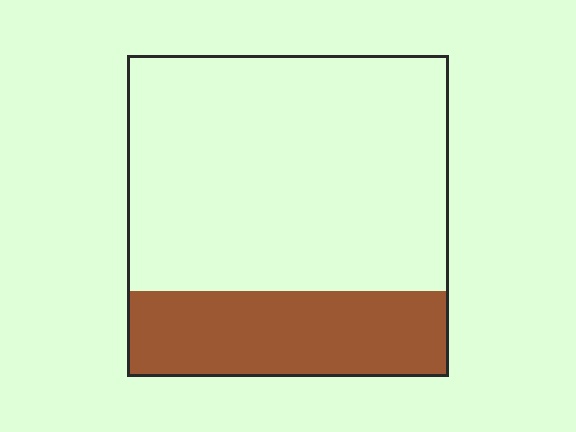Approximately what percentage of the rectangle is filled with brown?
Approximately 25%.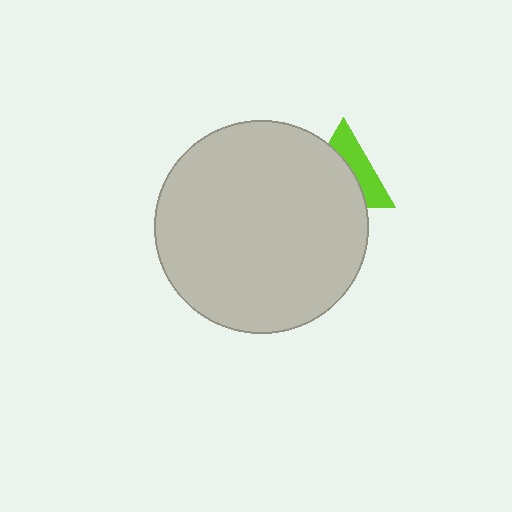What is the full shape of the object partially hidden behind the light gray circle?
The partially hidden object is a lime triangle.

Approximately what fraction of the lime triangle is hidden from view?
Roughly 58% of the lime triangle is hidden behind the light gray circle.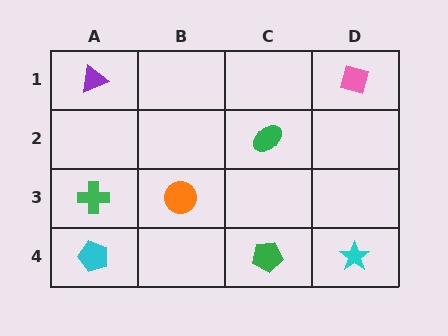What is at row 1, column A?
A purple triangle.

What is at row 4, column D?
A cyan star.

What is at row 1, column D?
A pink diamond.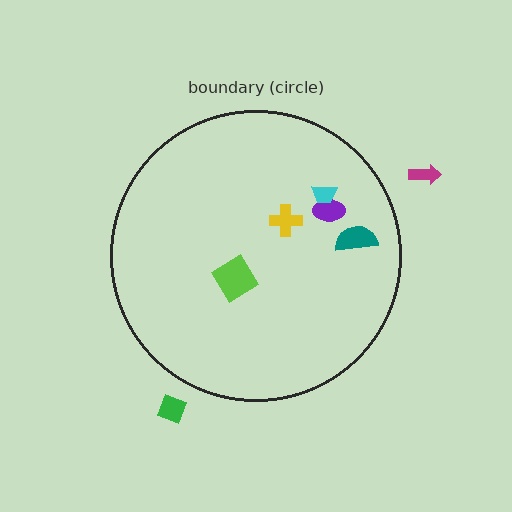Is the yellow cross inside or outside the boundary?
Inside.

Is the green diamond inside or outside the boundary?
Outside.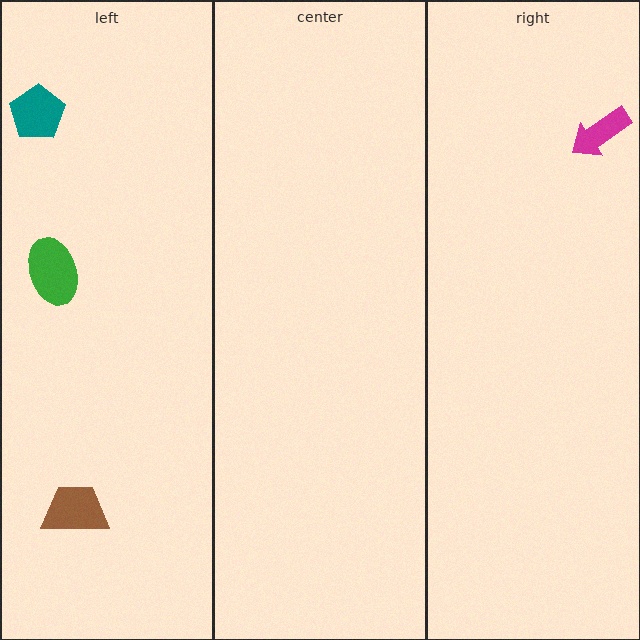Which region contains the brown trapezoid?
The left region.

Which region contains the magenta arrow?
The right region.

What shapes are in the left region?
The brown trapezoid, the teal pentagon, the green ellipse.